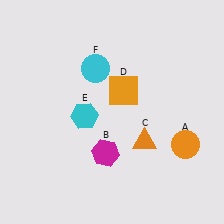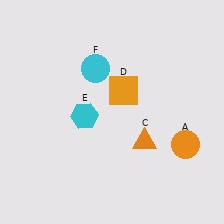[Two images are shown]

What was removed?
The magenta hexagon (B) was removed in Image 2.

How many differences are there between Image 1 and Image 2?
There is 1 difference between the two images.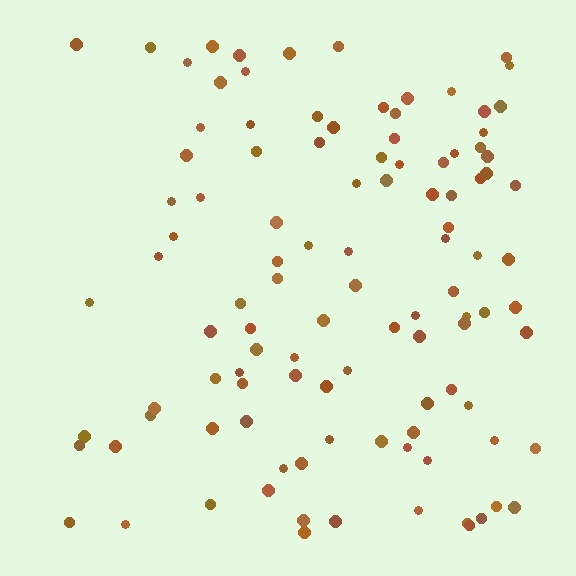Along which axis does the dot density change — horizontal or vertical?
Horizontal.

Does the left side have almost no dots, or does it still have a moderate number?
Still a moderate number, just noticeably fewer than the right.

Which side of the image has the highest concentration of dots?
The right.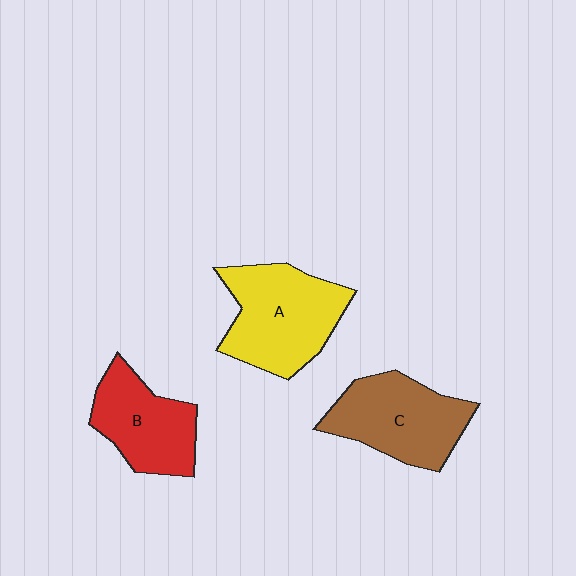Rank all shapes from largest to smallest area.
From largest to smallest: A (yellow), C (brown), B (red).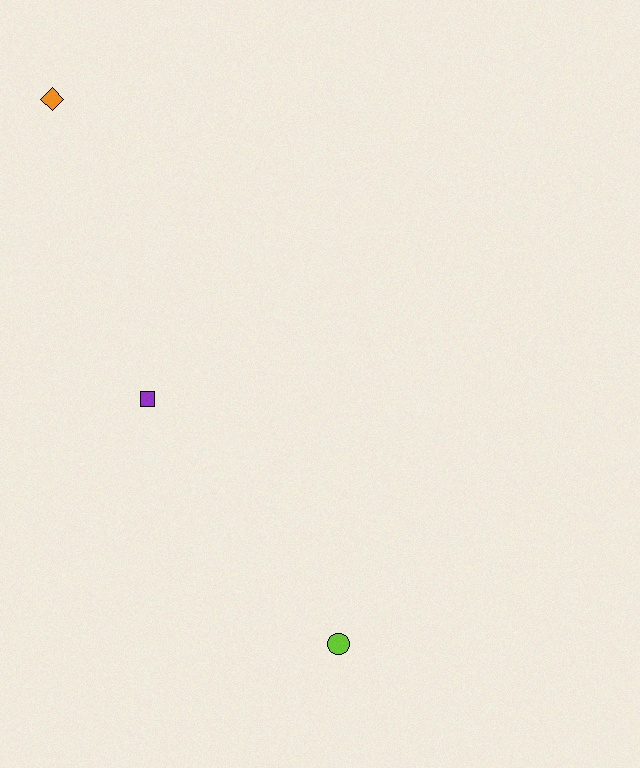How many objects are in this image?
There are 3 objects.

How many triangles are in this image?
There are no triangles.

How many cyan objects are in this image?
There are no cyan objects.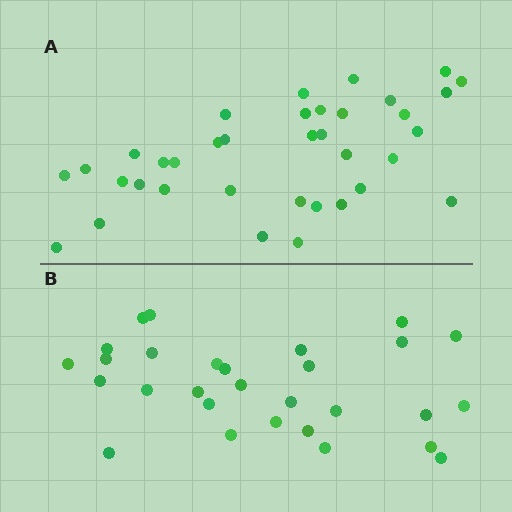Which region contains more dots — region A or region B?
Region A (the top region) has more dots.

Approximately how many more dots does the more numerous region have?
Region A has roughly 8 or so more dots than region B.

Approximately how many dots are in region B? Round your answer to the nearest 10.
About 30 dots. (The exact count is 29, which rounds to 30.)